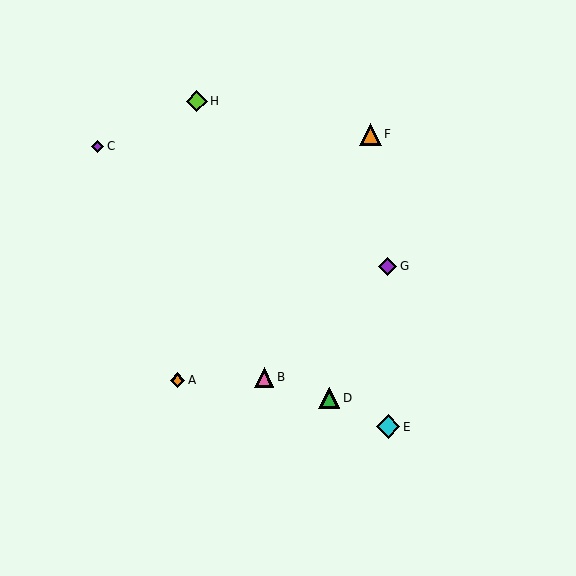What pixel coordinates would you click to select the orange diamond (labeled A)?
Click at (178, 380) to select the orange diamond A.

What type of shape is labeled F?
Shape F is an orange triangle.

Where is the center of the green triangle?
The center of the green triangle is at (329, 398).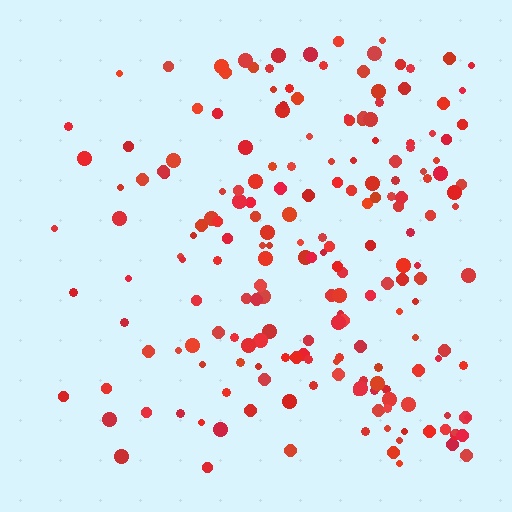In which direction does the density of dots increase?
From left to right, with the right side densest.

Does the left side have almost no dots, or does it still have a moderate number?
Still a moderate number, just noticeably fewer than the right.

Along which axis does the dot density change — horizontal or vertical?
Horizontal.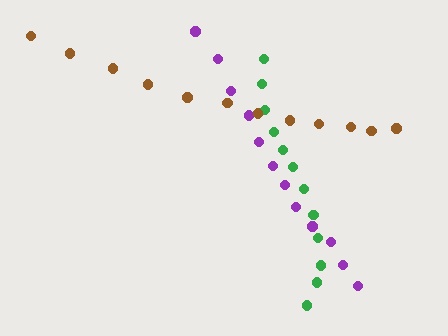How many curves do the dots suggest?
There are 3 distinct paths.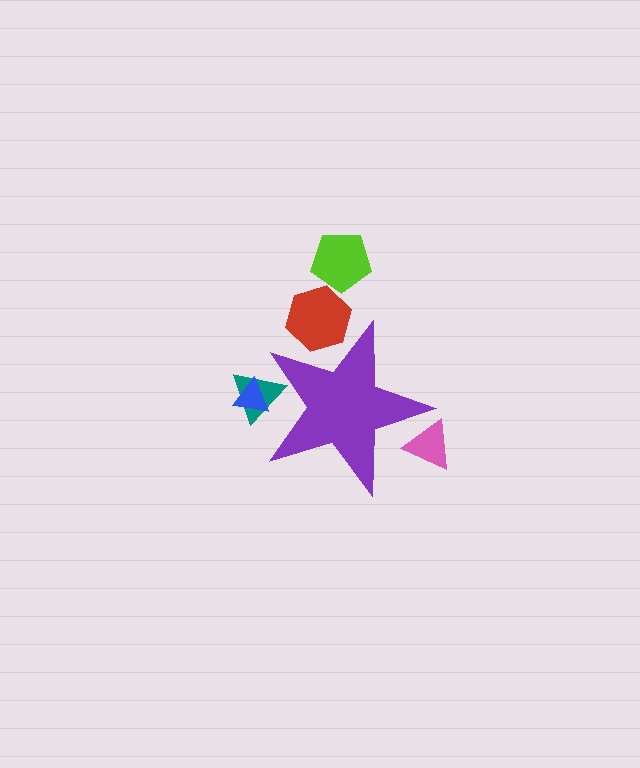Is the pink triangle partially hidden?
Yes, the pink triangle is partially hidden behind the purple star.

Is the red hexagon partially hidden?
Yes, the red hexagon is partially hidden behind the purple star.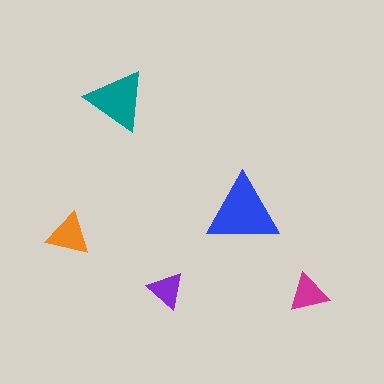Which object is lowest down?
The magenta triangle is bottommost.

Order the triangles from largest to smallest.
the blue one, the teal one, the orange one, the magenta one, the purple one.